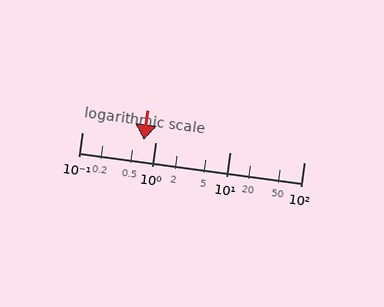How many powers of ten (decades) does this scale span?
The scale spans 3 decades, from 0.1 to 100.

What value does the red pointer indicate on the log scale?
The pointer indicates approximately 0.69.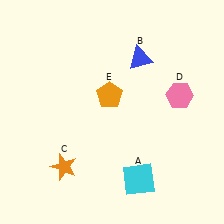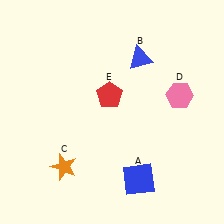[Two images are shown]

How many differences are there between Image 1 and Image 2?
There are 2 differences between the two images.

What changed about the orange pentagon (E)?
In Image 1, E is orange. In Image 2, it changed to red.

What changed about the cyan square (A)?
In Image 1, A is cyan. In Image 2, it changed to blue.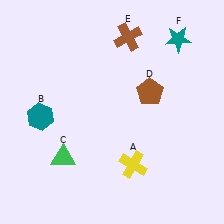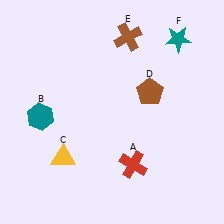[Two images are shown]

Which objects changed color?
A changed from yellow to red. C changed from green to yellow.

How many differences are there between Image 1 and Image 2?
There are 2 differences between the two images.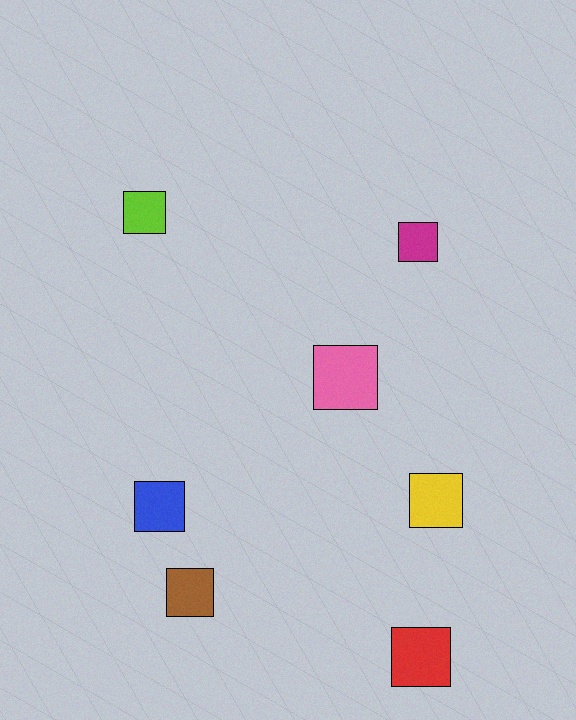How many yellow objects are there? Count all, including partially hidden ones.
There is 1 yellow object.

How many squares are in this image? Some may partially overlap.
There are 7 squares.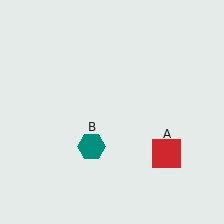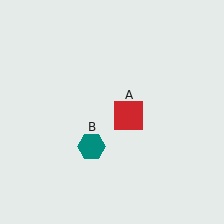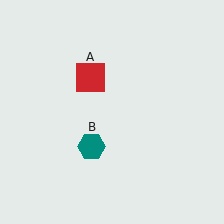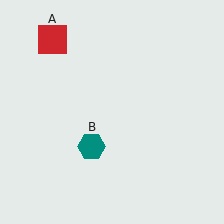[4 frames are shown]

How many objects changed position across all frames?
1 object changed position: red square (object A).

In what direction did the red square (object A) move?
The red square (object A) moved up and to the left.